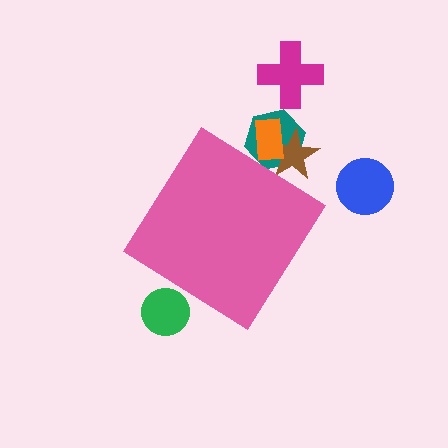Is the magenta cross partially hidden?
No, the magenta cross is fully visible.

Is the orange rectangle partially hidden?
Yes, the orange rectangle is partially hidden behind the pink diamond.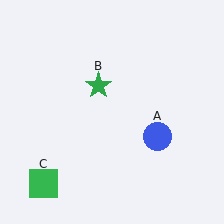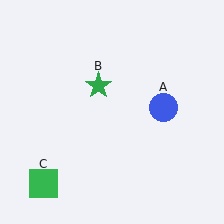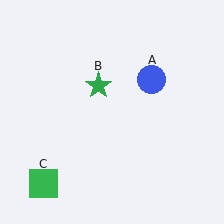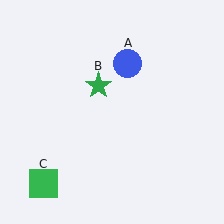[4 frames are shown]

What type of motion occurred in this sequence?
The blue circle (object A) rotated counterclockwise around the center of the scene.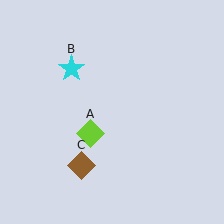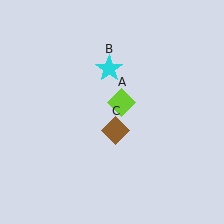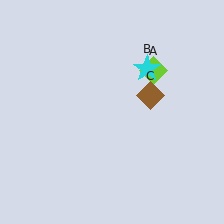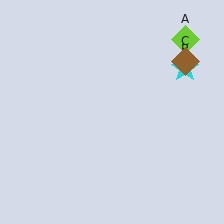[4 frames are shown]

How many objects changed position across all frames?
3 objects changed position: lime diamond (object A), cyan star (object B), brown diamond (object C).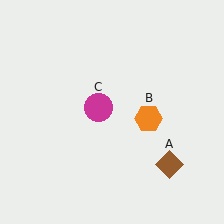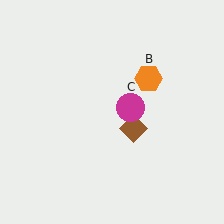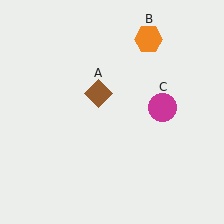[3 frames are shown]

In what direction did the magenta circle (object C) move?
The magenta circle (object C) moved right.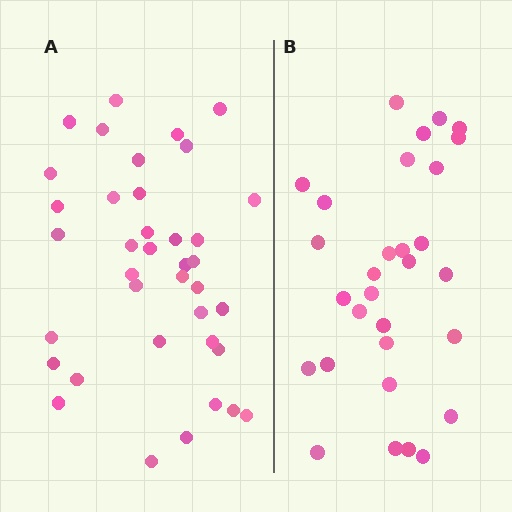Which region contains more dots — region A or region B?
Region A (the left region) has more dots.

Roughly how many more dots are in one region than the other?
Region A has roughly 8 or so more dots than region B.